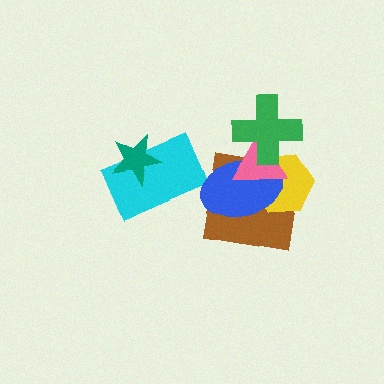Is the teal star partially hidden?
No, no other shape covers it.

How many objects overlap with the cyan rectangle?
1 object overlaps with the cyan rectangle.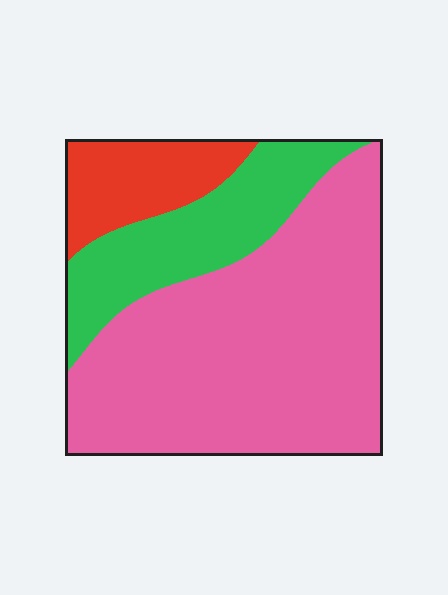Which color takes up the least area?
Red, at roughly 15%.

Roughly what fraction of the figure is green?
Green takes up about one fifth (1/5) of the figure.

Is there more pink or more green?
Pink.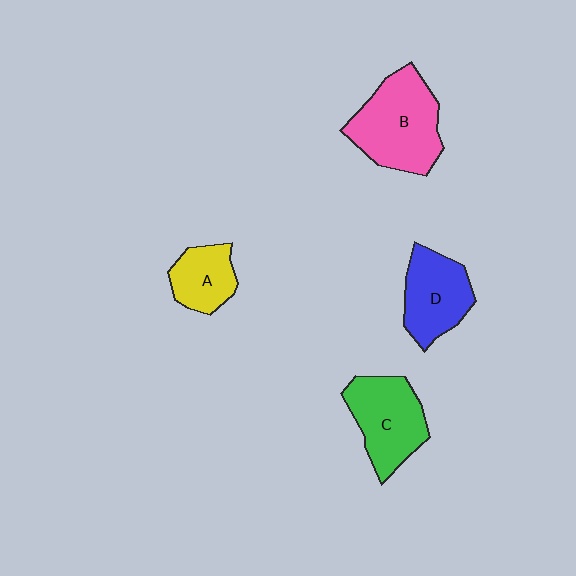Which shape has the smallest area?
Shape A (yellow).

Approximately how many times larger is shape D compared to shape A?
Approximately 1.4 times.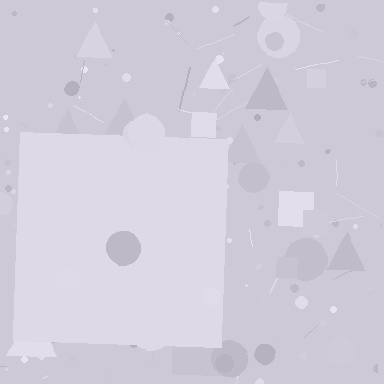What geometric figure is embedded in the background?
A square is embedded in the background.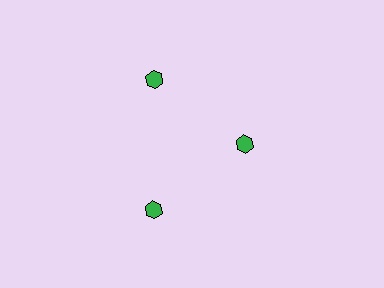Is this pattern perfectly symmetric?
No. The 3 green hexagons are arranged in a ring, but one element near the 3 o'clock position is pulled inward toward the center, breaking the 3-fold rotational symmetry.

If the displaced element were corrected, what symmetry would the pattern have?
It would have 3-fold rotational symmetry — the pattern would map onto itself every 120 degrees.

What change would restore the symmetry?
The symmetry would be restored by moving it outward, back onto the ring so that all 3 hexagons sit at equal angles and equal distance from the center.